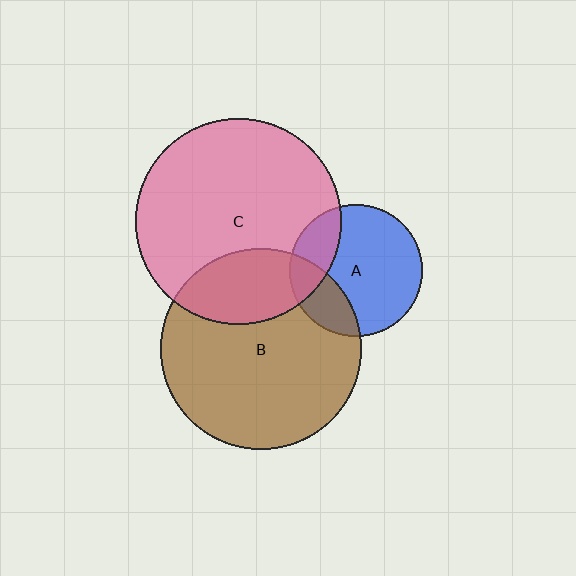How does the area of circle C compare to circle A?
Approximately 2.4 times.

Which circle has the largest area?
Circle C (pink).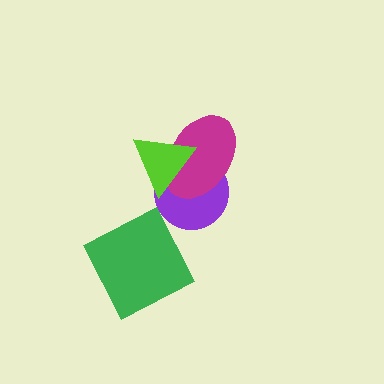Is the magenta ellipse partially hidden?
Yes, it is partially covered by another shape.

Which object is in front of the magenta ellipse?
The lime triangle is in front of the magenta ellipse.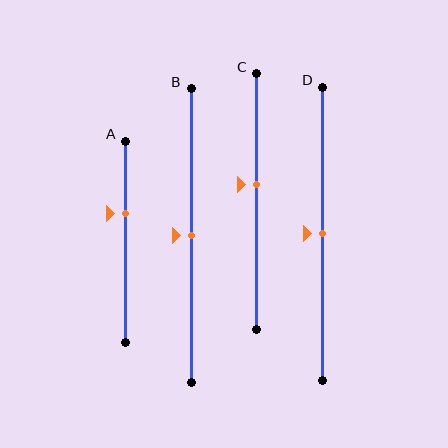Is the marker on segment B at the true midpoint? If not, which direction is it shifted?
Yes, the marker on segment B is at the true midpoint.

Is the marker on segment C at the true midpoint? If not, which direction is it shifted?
No, the marker on segment C is shifted upward by about 7% of the segment length.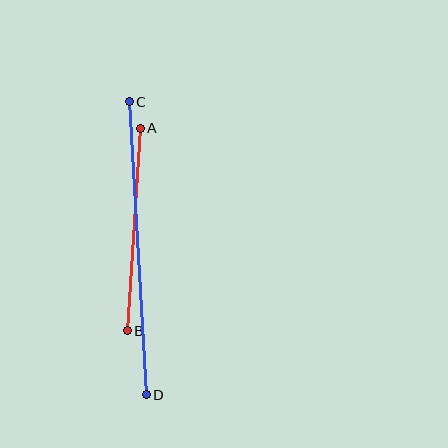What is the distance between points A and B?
The distance is approximately 203 pixels.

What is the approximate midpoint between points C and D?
The midpoint is at approximately (138, 248) pixels.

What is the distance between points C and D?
The distance is approximately 293 pixels.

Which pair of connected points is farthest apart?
Points C and D are farthest apart.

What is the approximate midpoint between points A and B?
The midpoint is at approximately (134, 230) pixels.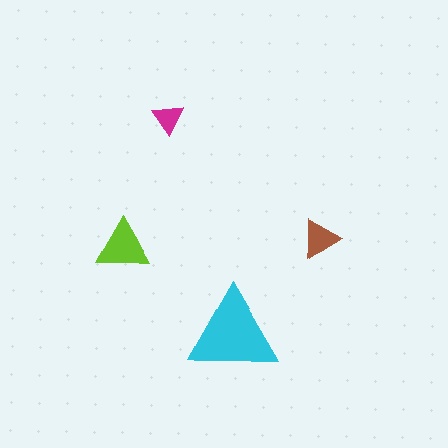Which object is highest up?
The magenta triangle is topmost.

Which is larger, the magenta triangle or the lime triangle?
The lime one.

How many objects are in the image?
There are 4 objects in the image.